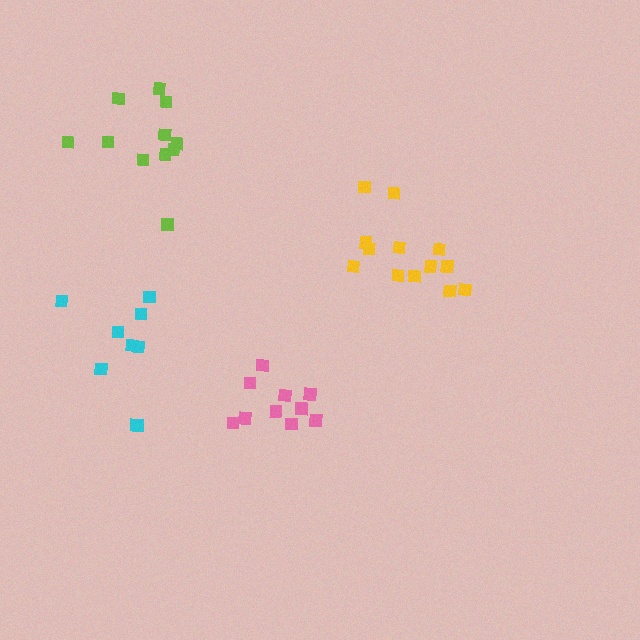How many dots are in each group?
Group 1: 10 dots, Group 2: 11 dots, Group 3: 9 dots, Group 4: 13 dots (43 total).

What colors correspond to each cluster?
The clusters are colored: pink, lime, cyan, yellow.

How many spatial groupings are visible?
There are 4 spatial groupings.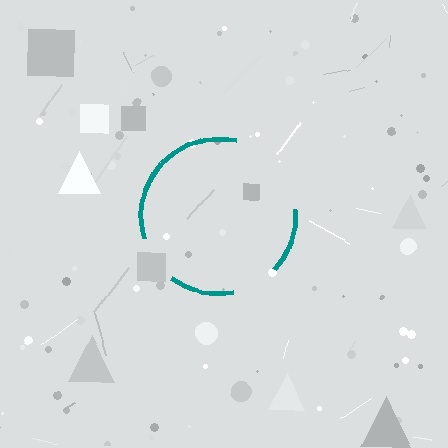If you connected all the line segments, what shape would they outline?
They would outline a circle.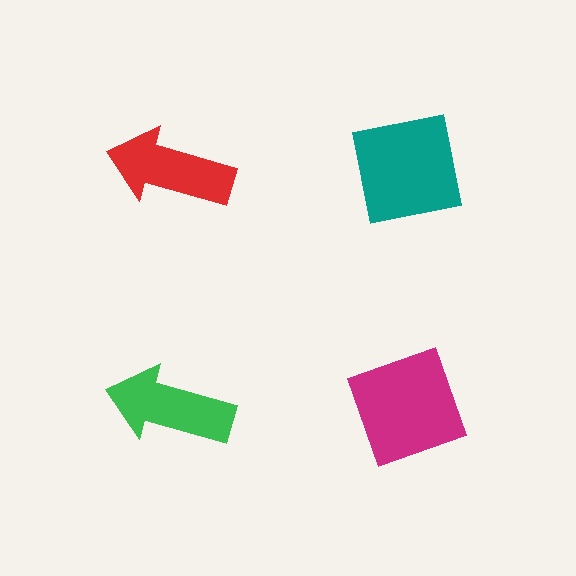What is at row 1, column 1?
A red arrow.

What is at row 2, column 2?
A magenta diamond.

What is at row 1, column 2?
A teal square.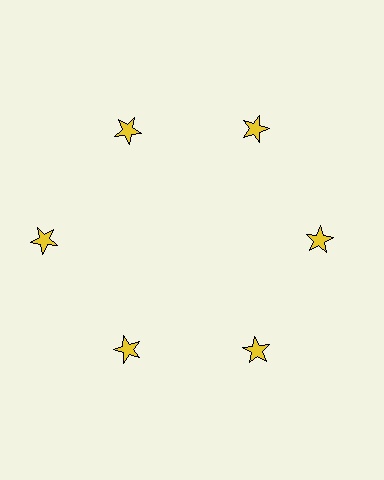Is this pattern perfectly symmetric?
No. The 6 yellow stars are arranged in a ring, but one element near the 9 o'clock position is pushed outward from the center, breaking the 6-fold rotational symmetry.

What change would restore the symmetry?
The symmetry would be restored by moving it inward, back onto the ring so that all 6 stars sit at equal angles and equal distance from the center.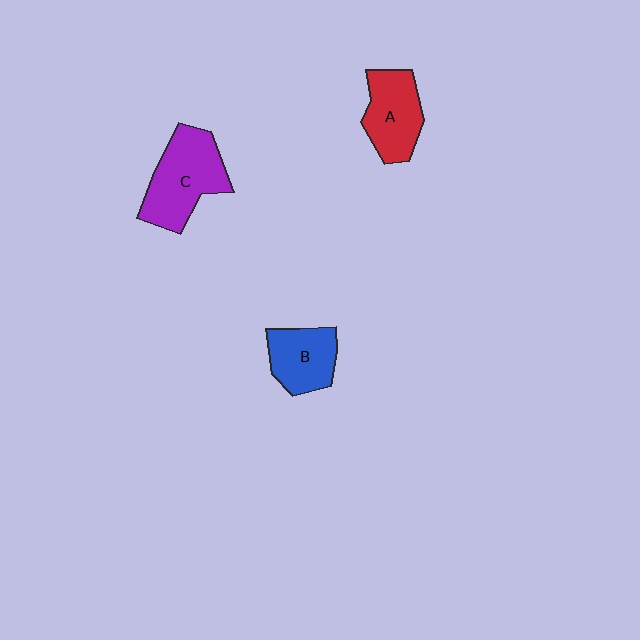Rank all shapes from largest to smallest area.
From largest to smallest: C (purple), A (red), B (blue).